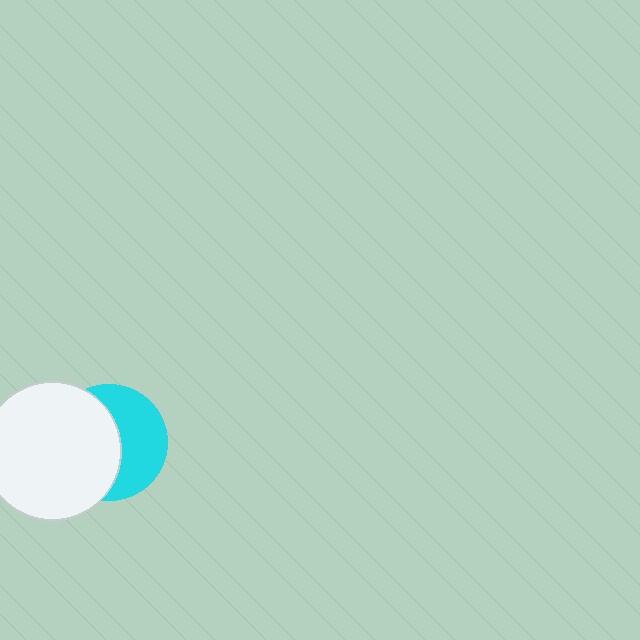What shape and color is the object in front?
The object in front is a white circle.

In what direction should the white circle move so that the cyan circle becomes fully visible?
The white circle should move left. That is the shortest direction to clear the overlap and leave the cyan circle fully visible.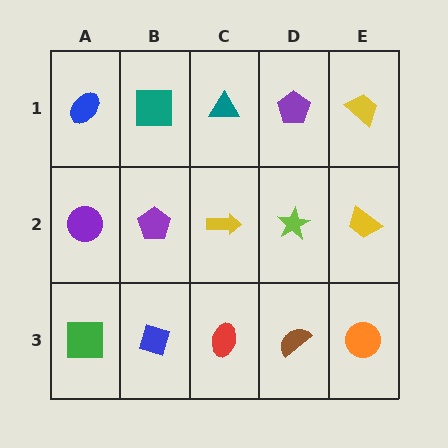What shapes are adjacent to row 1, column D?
A lime star (row 2, column D), a teal triangle (row 1, column C), a yellow trapezoid (row 1, column E).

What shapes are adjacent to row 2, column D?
A purple pentagon (row 1, column D), a brown semicircle (row 3, column D), a yellow arrow (row 2, column C), a yellow trapezoid (row 2, column E).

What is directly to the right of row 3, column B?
A red ellipse.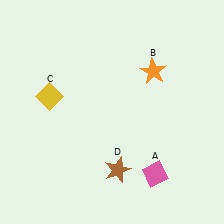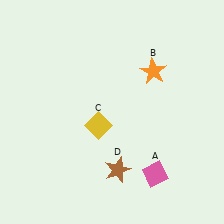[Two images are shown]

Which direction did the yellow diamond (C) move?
The yellow diamond (C) moved right.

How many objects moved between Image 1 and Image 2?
1 object moved between the two images.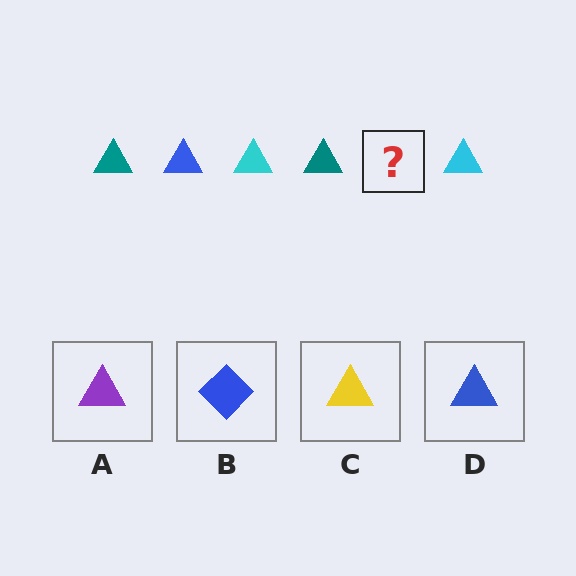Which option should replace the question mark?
Option D.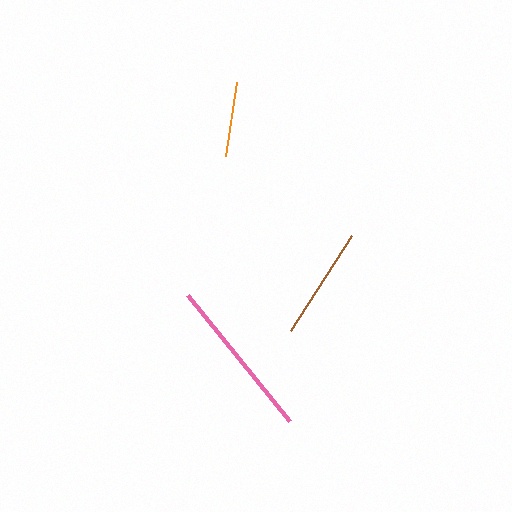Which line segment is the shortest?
The orange line is the shortest at approximately 75 pixels.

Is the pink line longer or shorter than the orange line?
The pink line is longer than the orange line.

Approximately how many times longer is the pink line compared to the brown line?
The pink line is approximately 1.4 times the length of the brown line.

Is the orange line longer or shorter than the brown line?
The brown line is longer than the orange line.